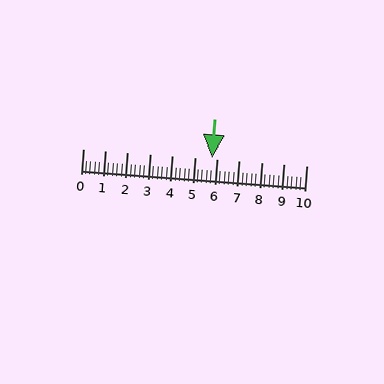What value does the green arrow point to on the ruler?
The green arrow points to approximately 5.8.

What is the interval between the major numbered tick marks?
The major tick marks are spaced 1 units apart.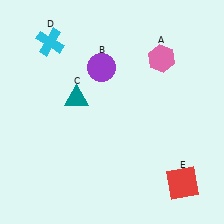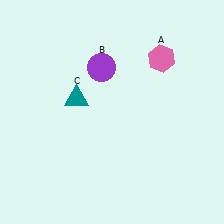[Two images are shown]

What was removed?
The red square (E), the cyan cross (D) were removed in Image 2.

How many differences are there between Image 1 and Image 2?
There are 2 differences between the two images.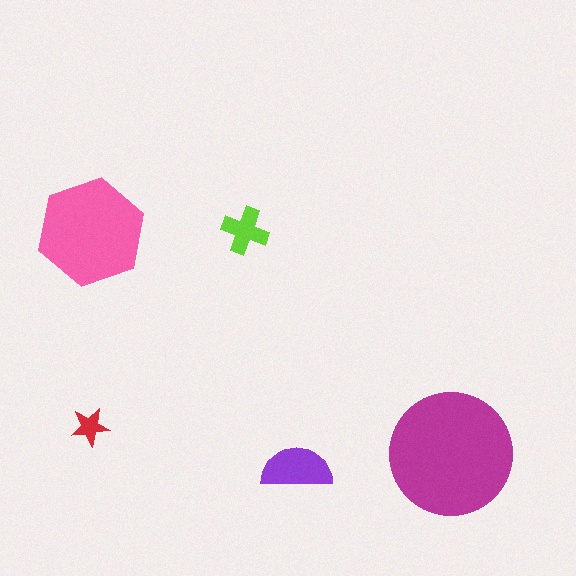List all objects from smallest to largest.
The red star, the lime cross, the purple semicircle, the pink hexagon, the magenta circle.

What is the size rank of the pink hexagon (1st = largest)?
2nd.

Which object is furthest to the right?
The magenta circle is rightmost.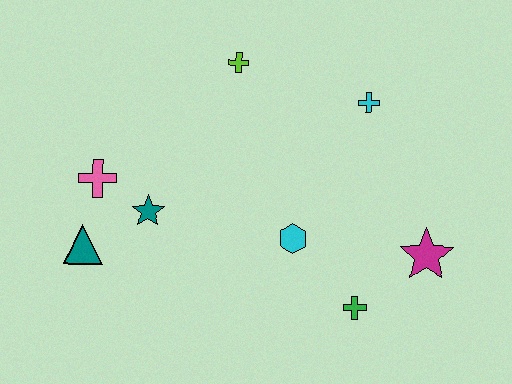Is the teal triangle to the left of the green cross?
Yes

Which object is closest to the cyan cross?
The lime cross is closest to the cyan cross.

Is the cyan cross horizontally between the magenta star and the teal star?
Yes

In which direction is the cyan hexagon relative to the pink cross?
The cyan hexagon is to the right of the pink cross.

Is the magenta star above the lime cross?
No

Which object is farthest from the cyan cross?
The teal triangle is farthest from the cyan cross.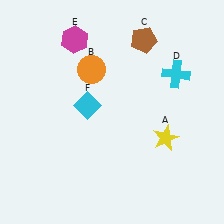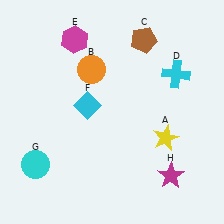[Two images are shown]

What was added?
A cyan circle (G), a magenta star (H) were added in Image 2.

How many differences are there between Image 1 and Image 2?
There are 2 differences between the two images.